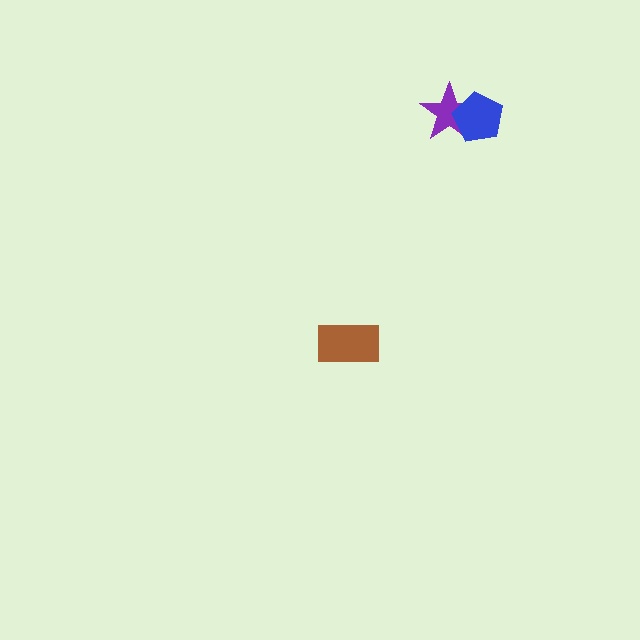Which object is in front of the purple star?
The blue pentagon is in front of the purple star.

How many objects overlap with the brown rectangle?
0 objects overlap with the brown rectangle.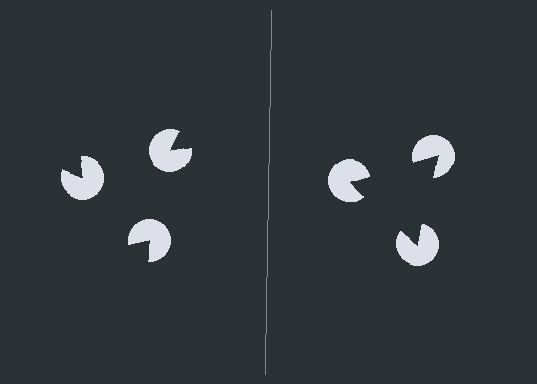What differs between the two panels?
The pac-man discs are positioned identically on both sides; only the wedge orientations differ. On the right they align to a triangle; on the left they are misaligned.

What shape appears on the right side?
An illusory triangle.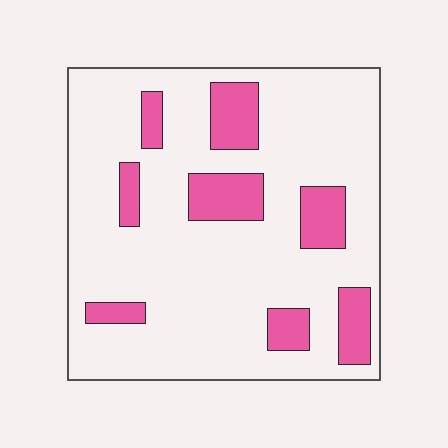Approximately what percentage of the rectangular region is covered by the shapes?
Approximately 20%.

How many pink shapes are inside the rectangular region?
8.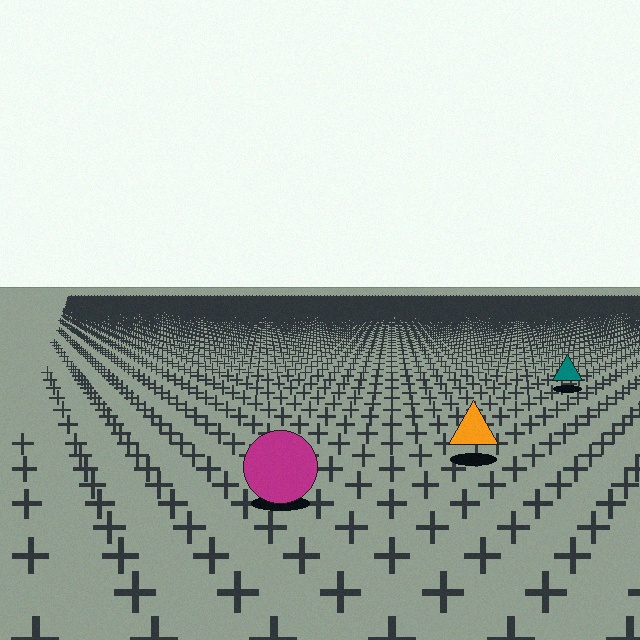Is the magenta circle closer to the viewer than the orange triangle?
Yes. The magenta circle is closer — you can tell from the texture gradient: the ground texture is coarser near it.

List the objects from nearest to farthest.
From nearest to farthest: the magenta circle, the orange triangle, the teal triangle.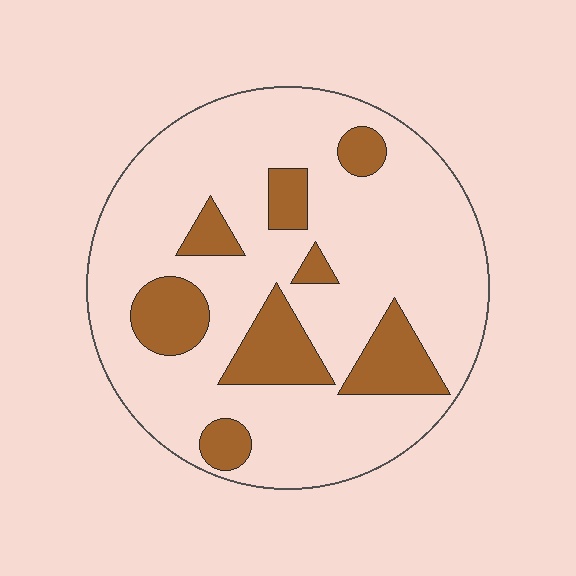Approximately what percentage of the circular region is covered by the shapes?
Approximately 20%.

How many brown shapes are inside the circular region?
8.